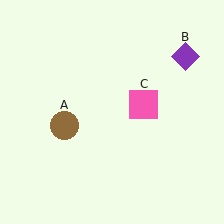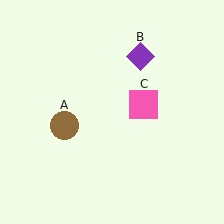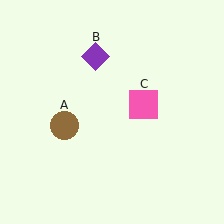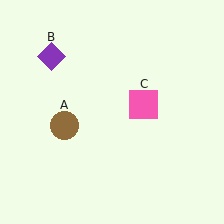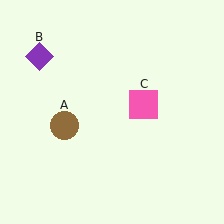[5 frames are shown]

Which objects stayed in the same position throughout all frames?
Brown circle (object A) and pink square (object C) remained stationary.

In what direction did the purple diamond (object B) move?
The purple diamond (object B) moved left.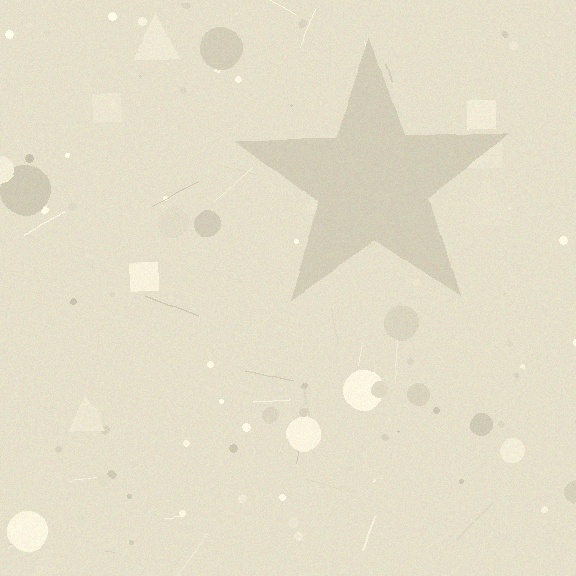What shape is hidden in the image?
A star is hidden in the image.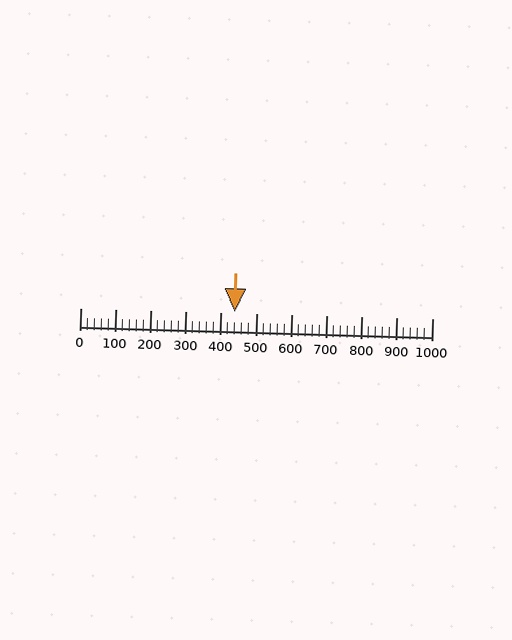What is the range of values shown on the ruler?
The ruler shows values from 0 to 1000.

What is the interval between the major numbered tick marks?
The major tick marks are spaced 100 units apart.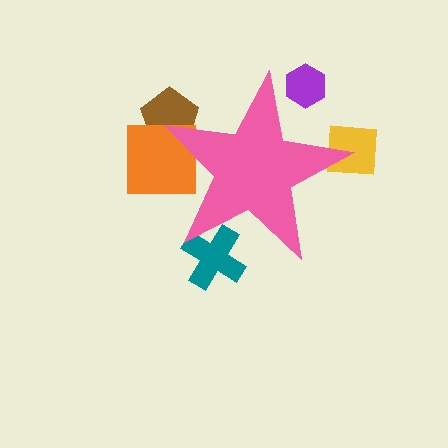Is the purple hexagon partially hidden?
Yes, the purple hexagon is partially hidden behind the pink star.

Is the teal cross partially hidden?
Yes, the teal cross is partially hidden behind the pink star.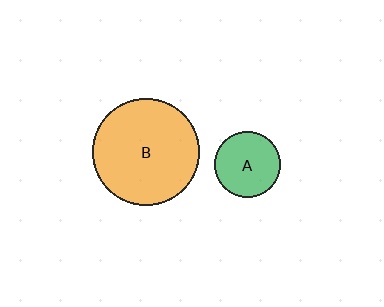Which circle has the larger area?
Circle B (orange).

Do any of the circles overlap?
No, none of the circles overlap.